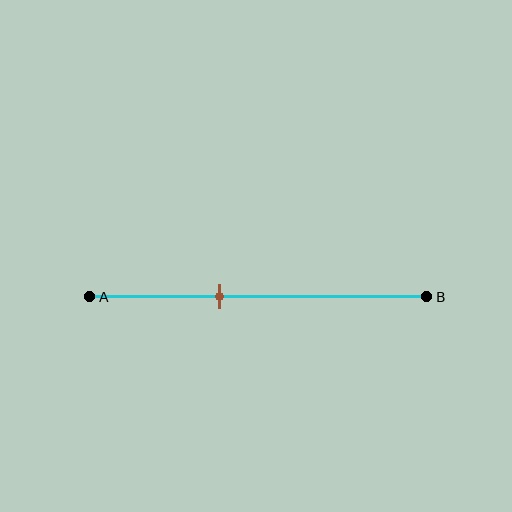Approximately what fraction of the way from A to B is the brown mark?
The brown mark is approximately 40% of the way from A to B.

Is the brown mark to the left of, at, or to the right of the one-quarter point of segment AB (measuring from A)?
The brown mark is to the right of the one-quarter point of segment AB.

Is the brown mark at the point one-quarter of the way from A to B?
No, the mark is at about 40% from A, not at the 25% one-quarter point.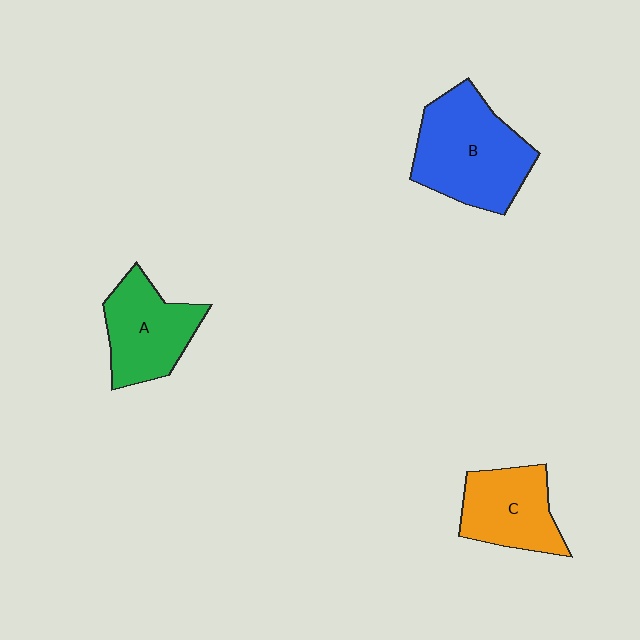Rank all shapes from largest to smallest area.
From largest to smallest: B (blue), A (green), C (orange).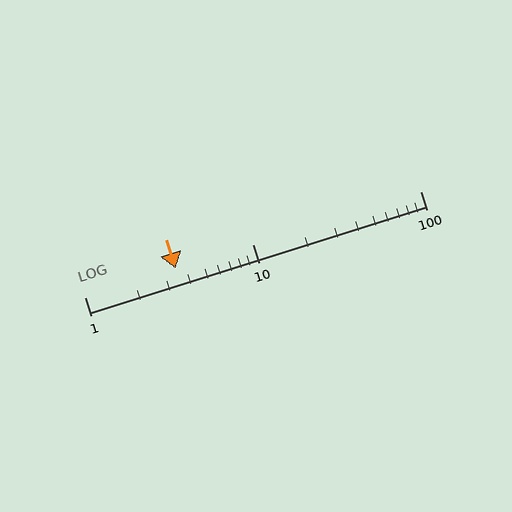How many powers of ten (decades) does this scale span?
The scale spans 2 decades, from 1 to 100.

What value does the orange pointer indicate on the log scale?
The pointer indicates approximately 3.5.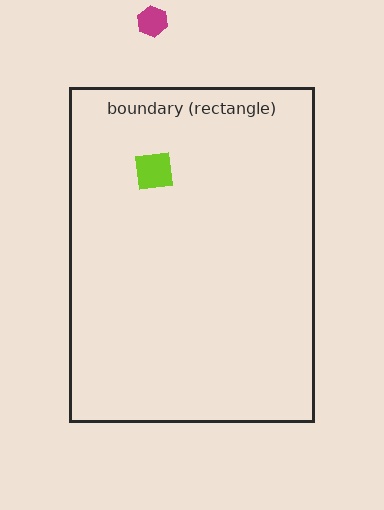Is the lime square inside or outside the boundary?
Inside.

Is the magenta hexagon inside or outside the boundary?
Outside.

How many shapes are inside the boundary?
1 inside, 1 outside.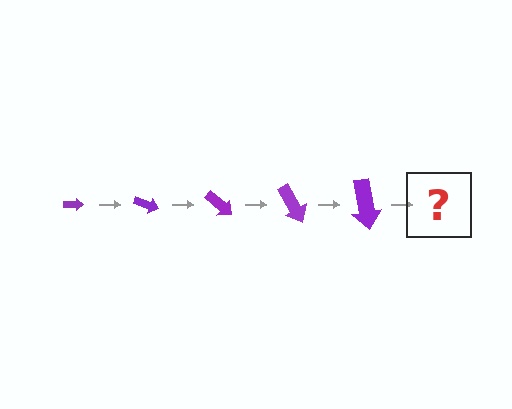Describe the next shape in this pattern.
It should be an arrow, larger than the previous one and rotated 100 degrees from the start.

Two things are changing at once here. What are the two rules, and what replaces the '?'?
The two rules are that the arrow grows larger each step and it rotates 20 degrees each step. The '?' should be an arrow, larger than the previous one and rotated 100 degrees from the start.